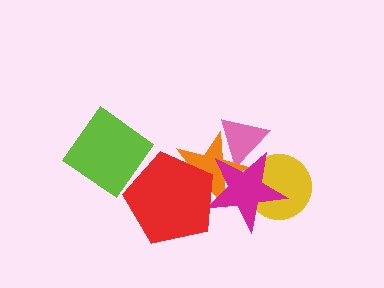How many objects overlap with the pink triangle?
2 objects overlap with the pink triangle.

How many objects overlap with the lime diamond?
0 objects overlap with the lime diamond.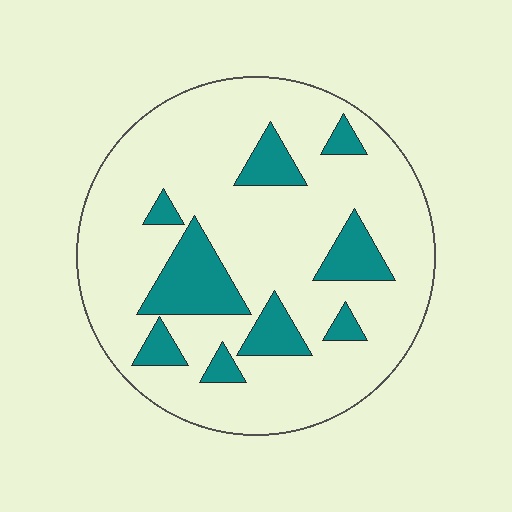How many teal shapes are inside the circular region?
9.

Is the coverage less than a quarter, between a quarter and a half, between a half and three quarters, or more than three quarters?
Less than a quarter.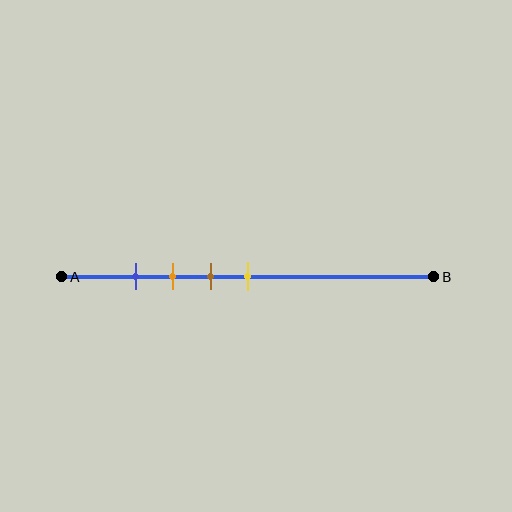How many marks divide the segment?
There are 4 marks dividing the segment.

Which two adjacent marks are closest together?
The blue and orange marks are the closest adjacent pair.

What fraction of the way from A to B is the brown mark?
The brown mark is approximately 40% (0.4) of the way from A to B.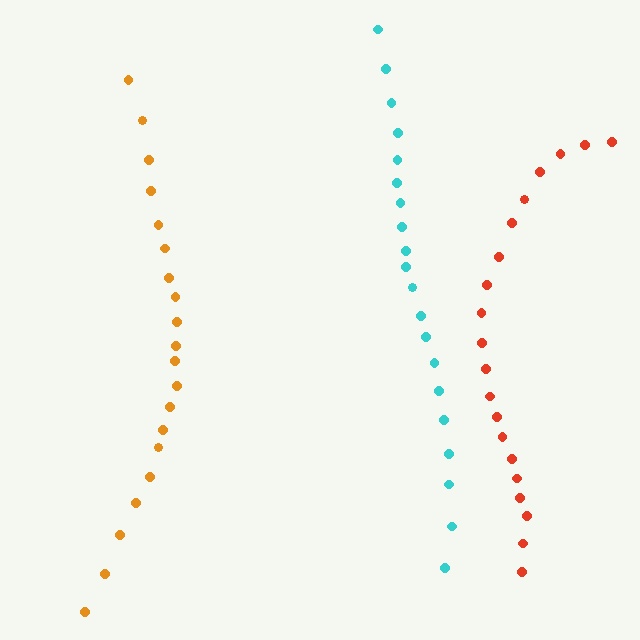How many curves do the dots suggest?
There are 3 distinct paths.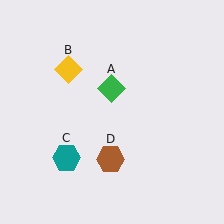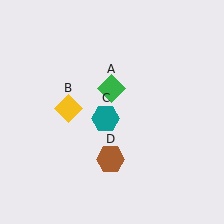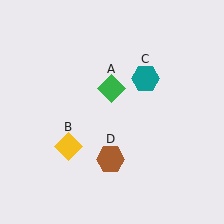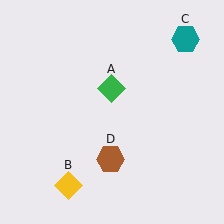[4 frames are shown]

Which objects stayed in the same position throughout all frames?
Green diamond (object A) and brown hexagon (object D) remained stationary.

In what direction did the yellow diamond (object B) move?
The yellow diamond (object B) moved down.